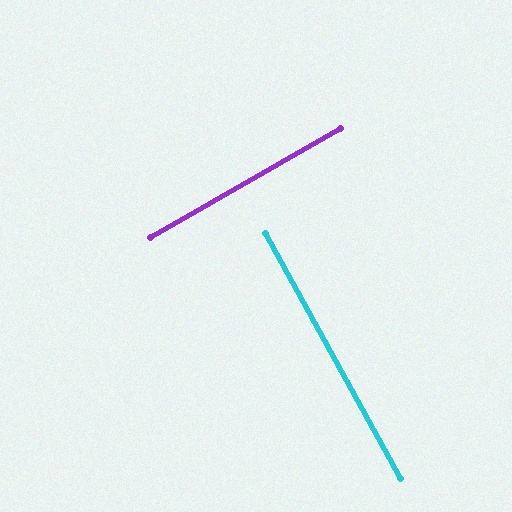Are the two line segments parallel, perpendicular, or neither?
Perpendicular — they meet at approximately 89°.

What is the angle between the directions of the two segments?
Approximately 89 degrees.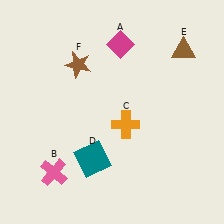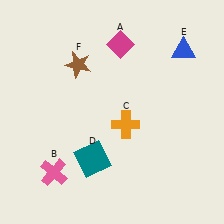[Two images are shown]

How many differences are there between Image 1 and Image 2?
There is 1 difference between the two images.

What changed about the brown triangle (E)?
In Image 1, E is brown. In Image 2, it changed to blue.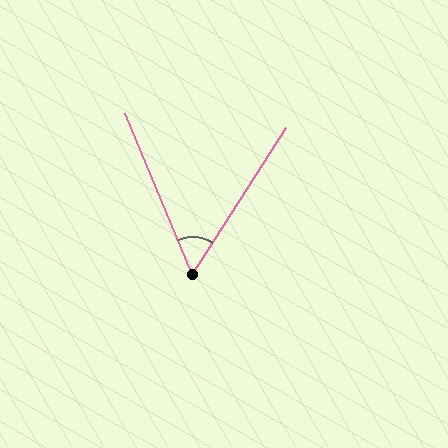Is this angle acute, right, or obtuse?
It is acute.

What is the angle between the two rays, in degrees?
Approximately 55 degrees.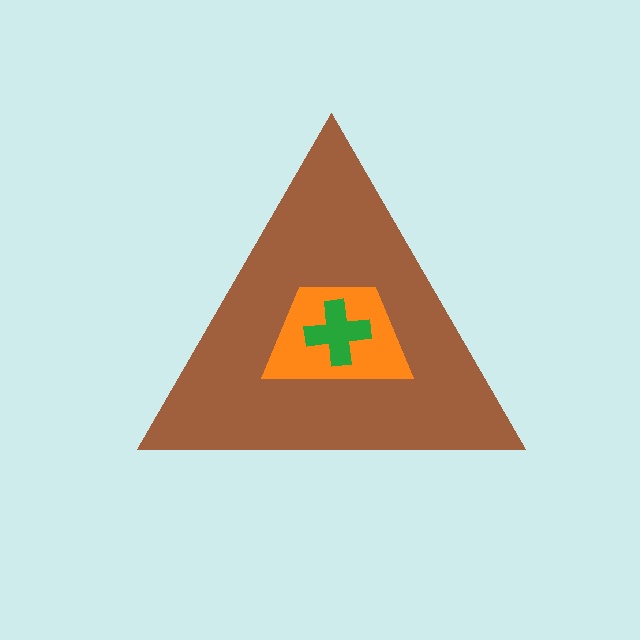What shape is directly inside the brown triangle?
The orange trapezoid.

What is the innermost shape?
The green cross.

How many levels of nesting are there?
3.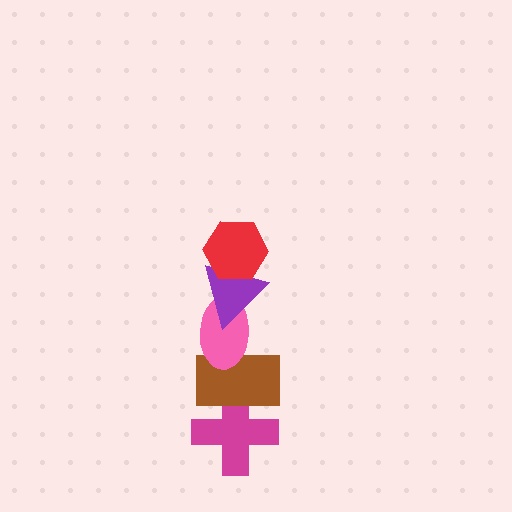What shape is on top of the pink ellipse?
The purple triangle is on top of the pink ellipse.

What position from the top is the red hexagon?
The red hexagon is 1st from the top.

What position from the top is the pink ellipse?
The pink ellipse is 3rd from the top.